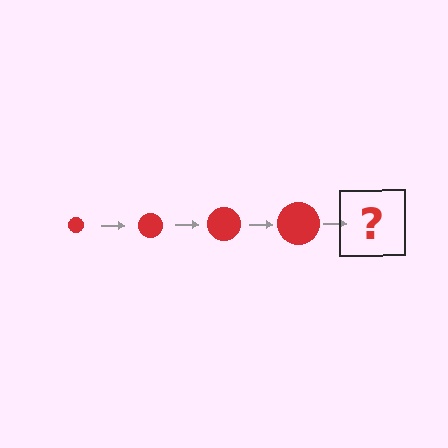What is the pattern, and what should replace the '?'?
The pattern is that the circle gets progressively larger each step. The '?' should be a red circle, larger than the previous one.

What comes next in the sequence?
The next element should be a red circle, larger than the previous one.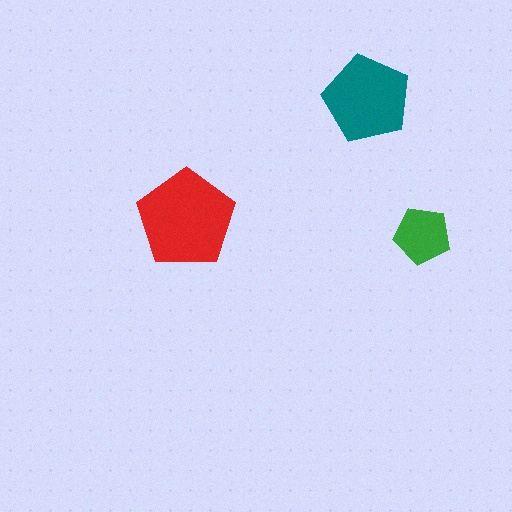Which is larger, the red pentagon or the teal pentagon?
The red one.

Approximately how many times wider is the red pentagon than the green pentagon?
About 1.5 times wider.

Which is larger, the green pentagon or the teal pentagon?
The teal one.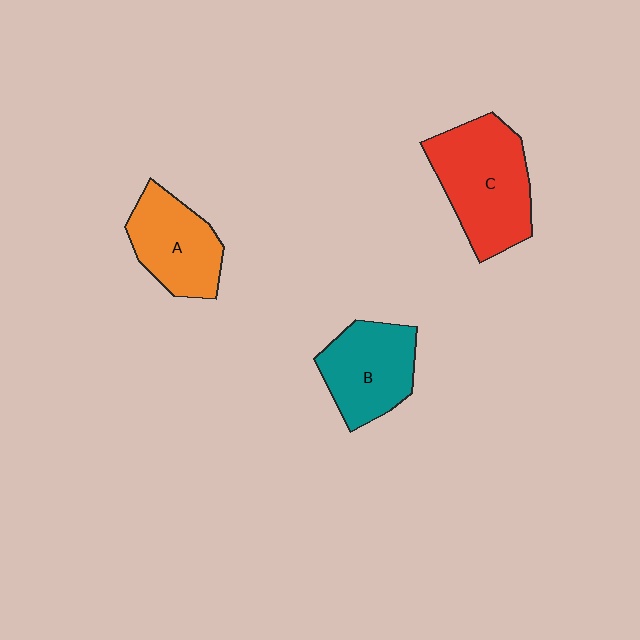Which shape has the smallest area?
Shape A (orange).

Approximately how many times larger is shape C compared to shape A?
Approximately 1.4 times.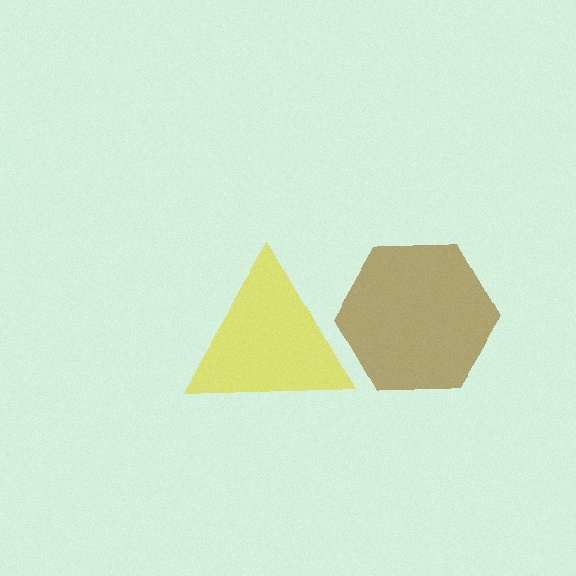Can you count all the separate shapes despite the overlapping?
Yes, there are 2 separate shapes.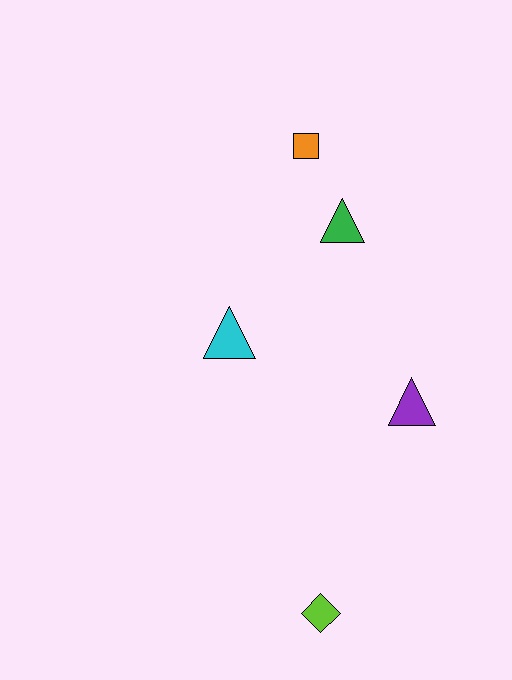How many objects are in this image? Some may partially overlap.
There are 5 objects.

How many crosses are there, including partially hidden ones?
There are no crosses.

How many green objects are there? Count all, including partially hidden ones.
There is 1 green object.